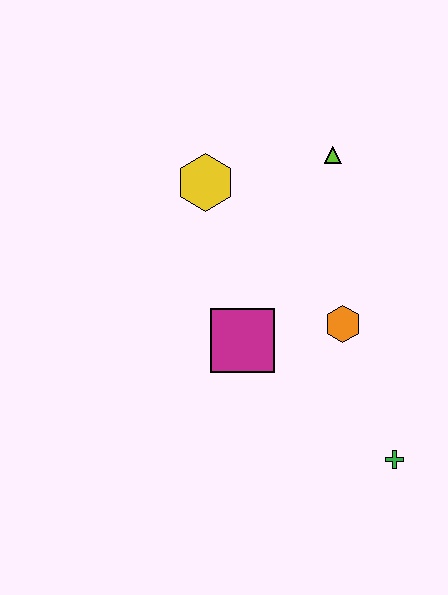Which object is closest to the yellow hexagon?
The lime triangle is closest to the yellow hexagon.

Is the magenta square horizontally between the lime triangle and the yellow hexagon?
Yes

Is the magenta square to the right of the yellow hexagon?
Yes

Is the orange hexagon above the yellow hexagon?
No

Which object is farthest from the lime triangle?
The green cross is farthest from the lime triangle.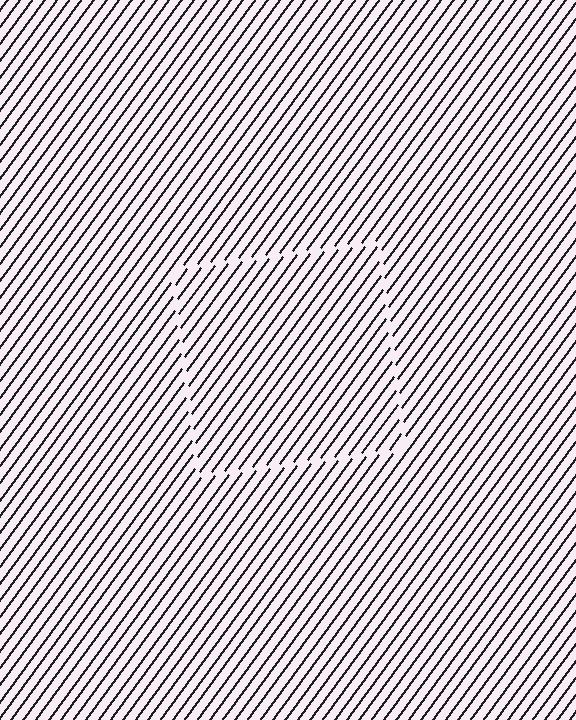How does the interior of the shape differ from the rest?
The interior of the shape contains the same grating, shifted by half a period — the contour is defined by the phase discontinuity where line-ends from the inner and outer gratings abut.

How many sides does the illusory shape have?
4 sides — the line-ends trace a square.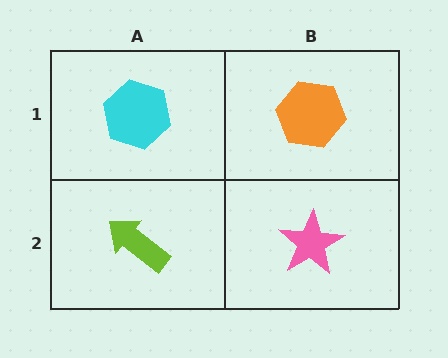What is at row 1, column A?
A cyan hexagon.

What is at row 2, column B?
A pink star.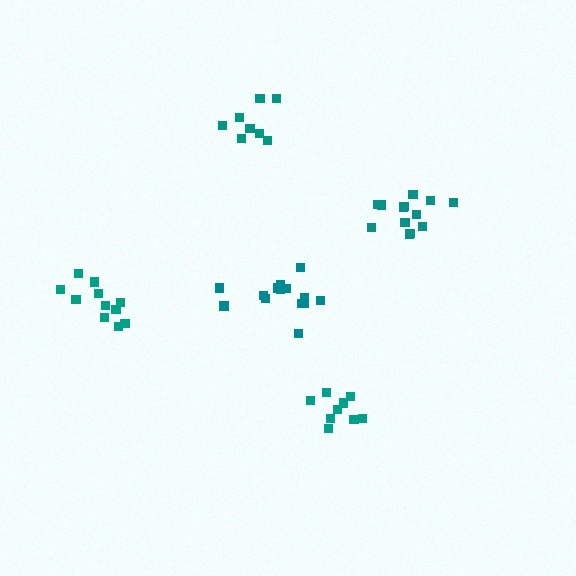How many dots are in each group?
Group 1: 8 dots, Group 2: 13 dots, Group 3: 9 dots, Group 4: 11 dots, Group 5: 14 dots (55 total).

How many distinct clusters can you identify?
There are 5 distinct clusters.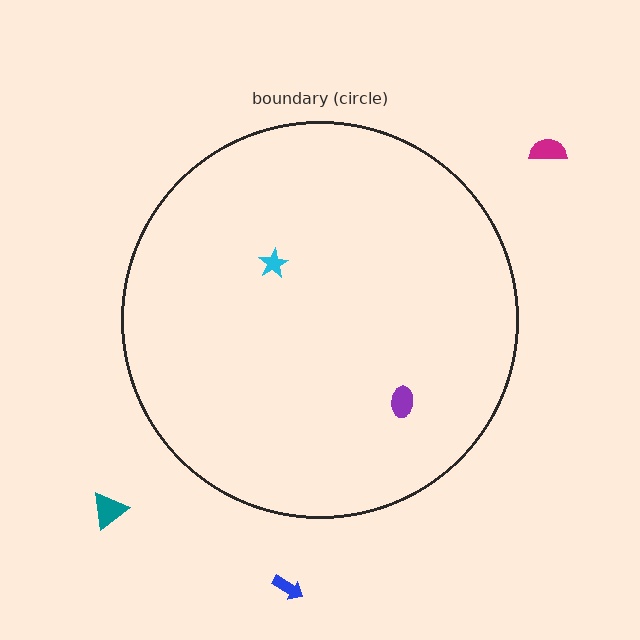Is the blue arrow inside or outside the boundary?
Outside.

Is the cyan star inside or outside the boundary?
Inside.